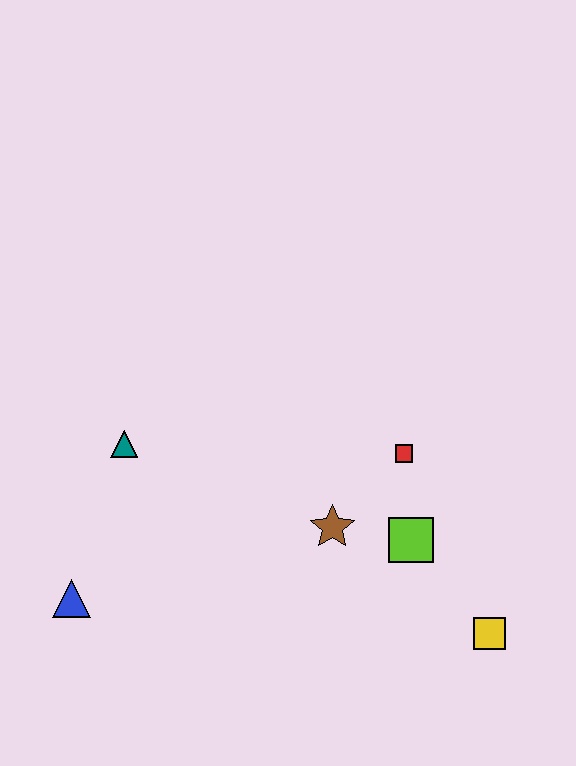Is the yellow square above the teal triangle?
No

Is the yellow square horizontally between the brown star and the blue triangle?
No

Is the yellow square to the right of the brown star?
Yes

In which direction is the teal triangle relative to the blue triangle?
The teal triangle is above the blue triangle.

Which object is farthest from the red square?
The blue triangle is farthest from the red square.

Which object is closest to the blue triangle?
The teal triangle is closest to the blue triangle.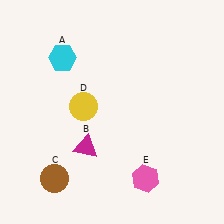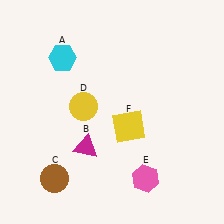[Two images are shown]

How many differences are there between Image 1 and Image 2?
There is 1 difference between the two images.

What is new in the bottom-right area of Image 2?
A yellow square (F) was added in the bottom-right area of Image 2.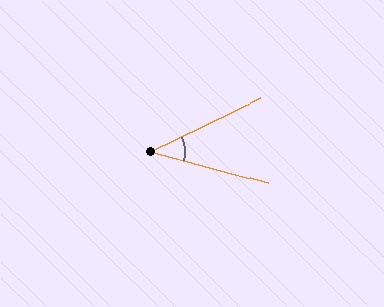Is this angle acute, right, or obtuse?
It is acute.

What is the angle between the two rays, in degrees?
Approximately 41 degrees.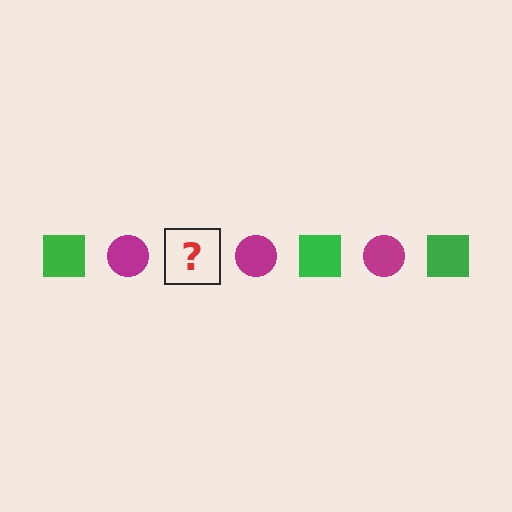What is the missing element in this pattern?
The missing element is a green square.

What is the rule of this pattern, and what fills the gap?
The rule is that the pattern alternates between green square and magenta circle. The gap should be filled with a green square.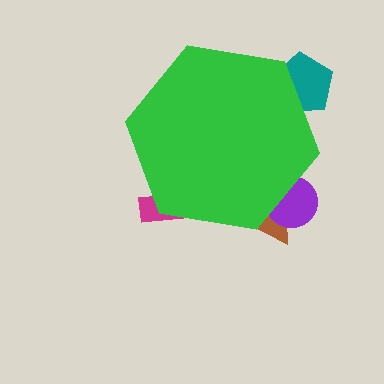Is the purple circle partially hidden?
Yes, the purple circle is partially hidden behind the green hexagon.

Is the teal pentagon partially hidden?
Yes, the teal pentagon is partially hidden behind the green hexagon.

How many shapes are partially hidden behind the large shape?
4 shapes are partially hidden.